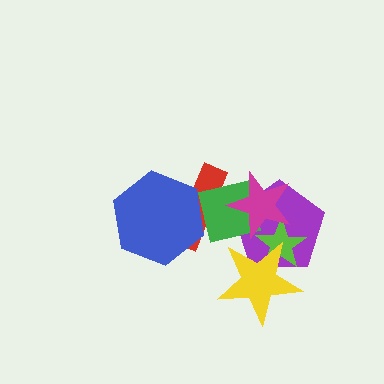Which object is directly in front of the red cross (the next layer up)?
The green square is directly in front of the red cross.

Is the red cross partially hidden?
Yes, it is partially covered by another shape.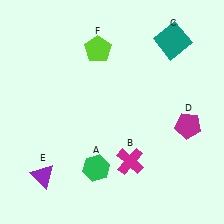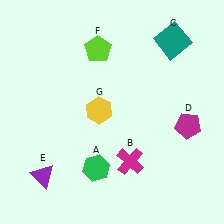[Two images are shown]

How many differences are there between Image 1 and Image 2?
There is 1 difference between the two images.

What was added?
A yellow hexagon (G) was added in Image 2.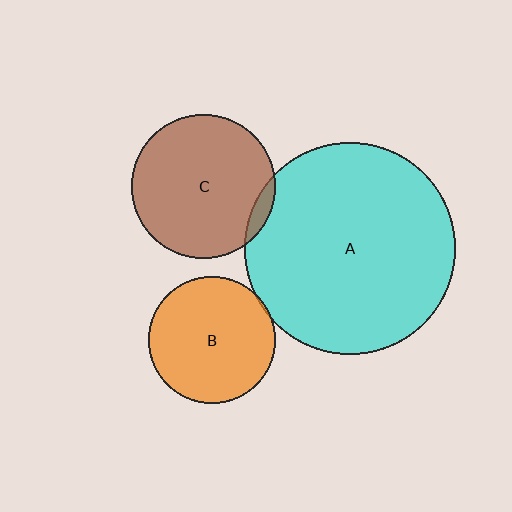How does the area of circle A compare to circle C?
Approximately 2.2 times.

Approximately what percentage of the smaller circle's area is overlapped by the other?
Approximately 5%.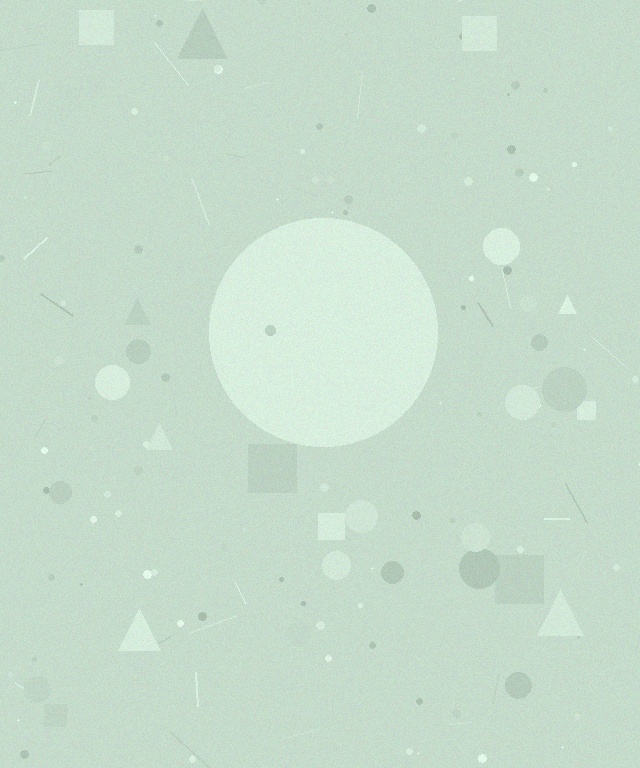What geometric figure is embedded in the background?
A circle is embedded in the background.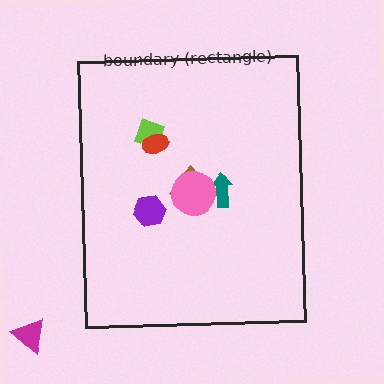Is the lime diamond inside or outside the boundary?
Inside.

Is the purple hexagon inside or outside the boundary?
Inside.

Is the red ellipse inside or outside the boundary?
Inside.